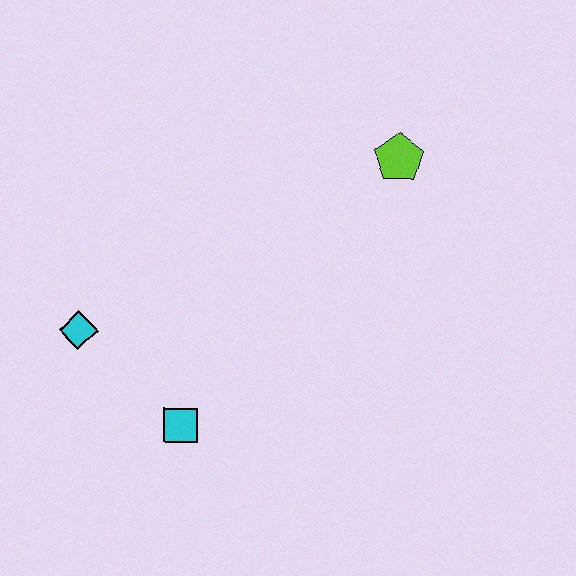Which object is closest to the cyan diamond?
The cyan square is closest to the cyan diamond.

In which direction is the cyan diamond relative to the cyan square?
The cyan diamond is to the left of the cyan square.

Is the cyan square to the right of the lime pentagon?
No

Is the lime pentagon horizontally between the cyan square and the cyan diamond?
No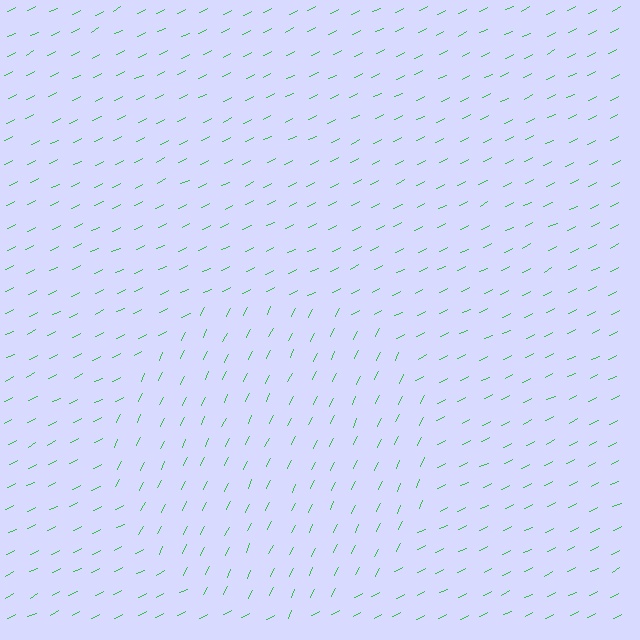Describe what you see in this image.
The image is filled with small green line segments. A circle region in the image has lines oriented differently from the surrounding lines, creating a visible texture boundary.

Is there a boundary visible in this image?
Yes, there is a texture boundary formed by a change in line orientation.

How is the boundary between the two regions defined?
The boundary is defined purely by a change in line orientation (approximately 38 degrees difference). All lines are the same color and thickness.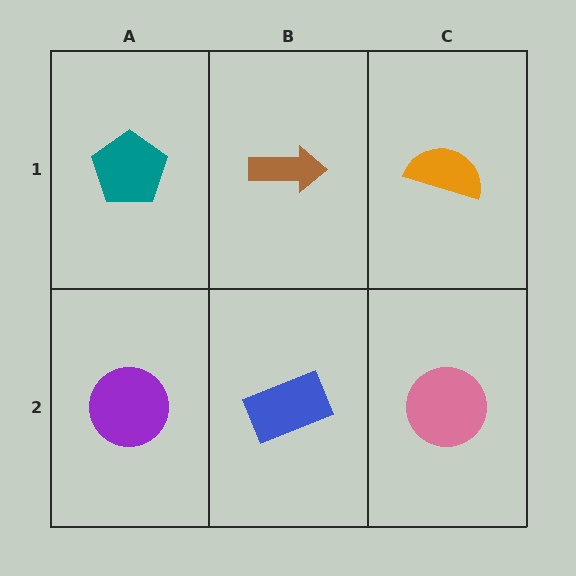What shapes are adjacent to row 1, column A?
A purple circle (row 2, column A), a brown arrow (row 1, column B).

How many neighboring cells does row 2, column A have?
2.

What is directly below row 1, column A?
A purple circle.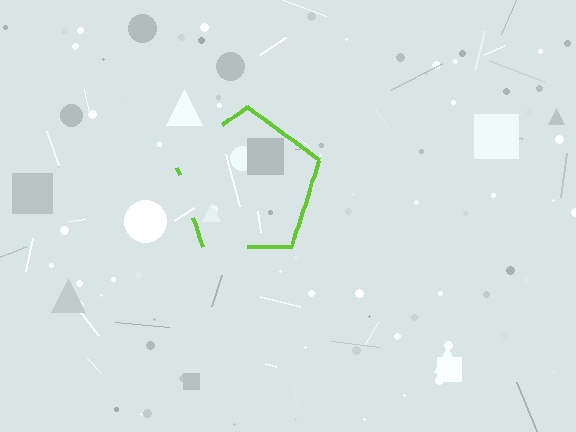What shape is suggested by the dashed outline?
The dashed outline suggests a pentagon.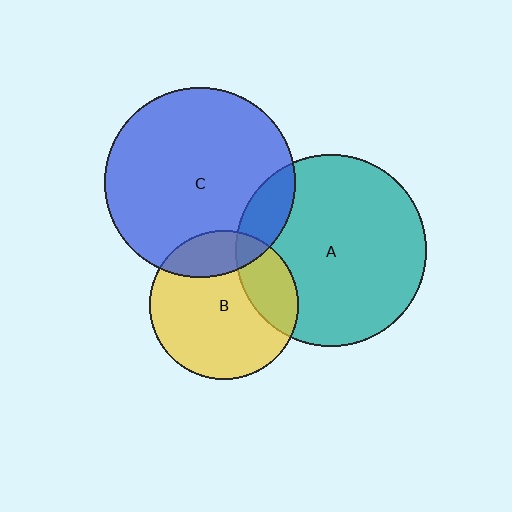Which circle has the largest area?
Circle A (teal).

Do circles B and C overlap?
Yes.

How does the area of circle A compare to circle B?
Approximately 1.7 times.